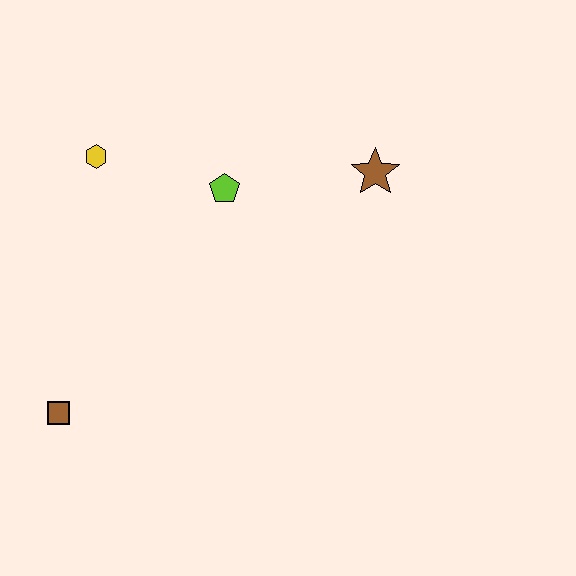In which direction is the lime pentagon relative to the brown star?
The lime pentagon is to the left of the brown star.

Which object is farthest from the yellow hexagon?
The brown star is farthest from the yellow hexagon.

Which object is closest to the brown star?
The lime pentagon is closest to the brown star.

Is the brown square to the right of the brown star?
No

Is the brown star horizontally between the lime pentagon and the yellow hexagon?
No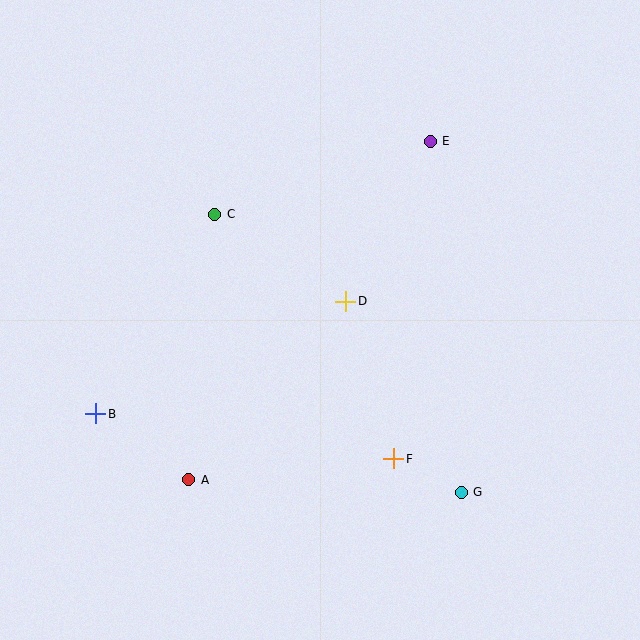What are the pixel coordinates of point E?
Point E is at (430, 141).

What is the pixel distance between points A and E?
The distance between A and E is 416 pixels.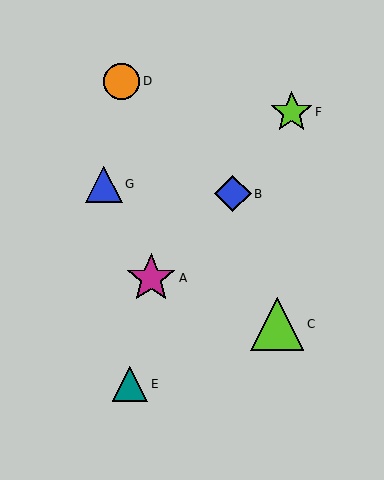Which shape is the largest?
The lime triangle (labeled C) is the largest.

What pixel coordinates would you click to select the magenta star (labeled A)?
Click at (151, 278) to select the magenta star A.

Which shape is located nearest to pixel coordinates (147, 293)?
The magenta star (labeled A) at (151, 278) is nearest to that location.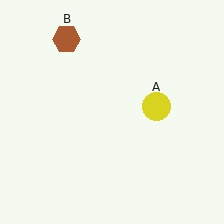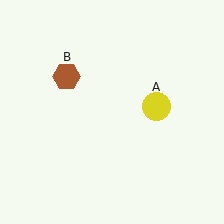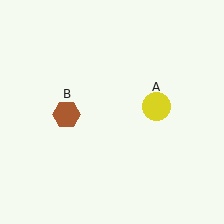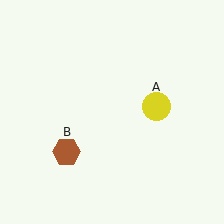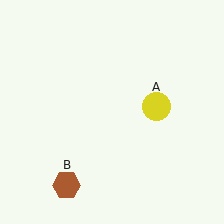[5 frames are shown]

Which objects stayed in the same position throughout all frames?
Yellow circle (object A) remained stationary.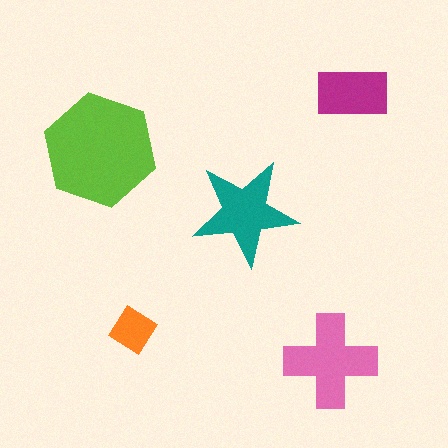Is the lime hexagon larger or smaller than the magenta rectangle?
Larger.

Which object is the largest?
The lime hexagon.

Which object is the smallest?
The orange diamond.